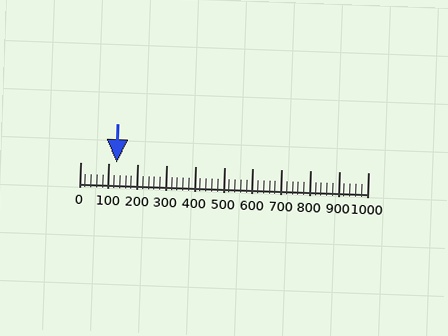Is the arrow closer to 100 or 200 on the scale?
The arrow is closer to 100.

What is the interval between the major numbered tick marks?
The major tick marks are spaced 100 units apart.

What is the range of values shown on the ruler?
The ruler shows values from 0 to 1000.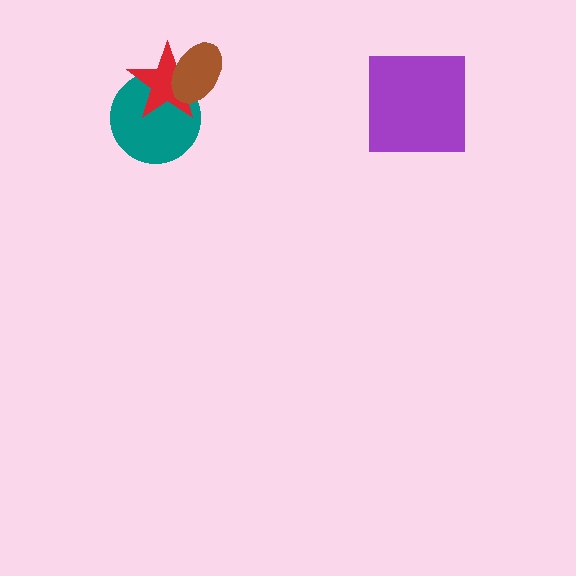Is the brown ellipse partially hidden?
No, no other shape covers it.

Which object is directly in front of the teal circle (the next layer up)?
The red star is directly in front of the teal circle.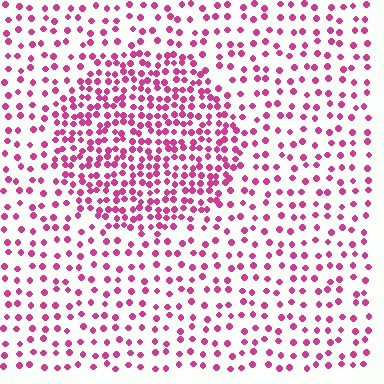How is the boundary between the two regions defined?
The boundary is defined by a change in element density (approximately 2.1x ratio). All elements are the same color, size, and shape.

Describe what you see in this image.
The image contains small magenta elements arranged at two different densities. A circle-shaped region is visible where the elements are more densely packed than the surrounding area.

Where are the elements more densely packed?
The elements are more densely packed inside the circle boundary.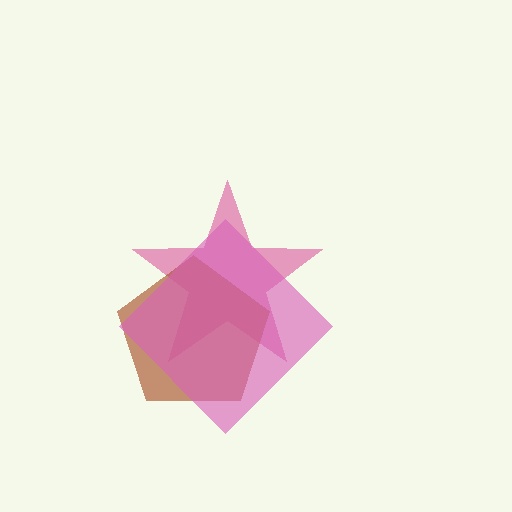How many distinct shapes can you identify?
There are 3 distinct shapes: a magenta star, a brown pentagon, a pink diamond.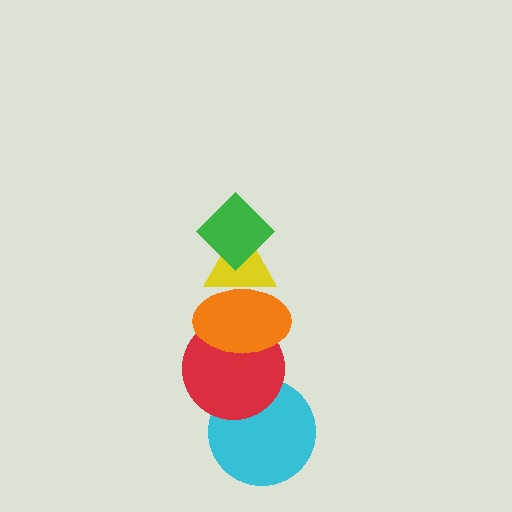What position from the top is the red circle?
The red circle is 4th from the top.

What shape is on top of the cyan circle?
The red circle is on top of the cyan circle.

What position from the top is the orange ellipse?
The orange ellipse is 3rd from the top.